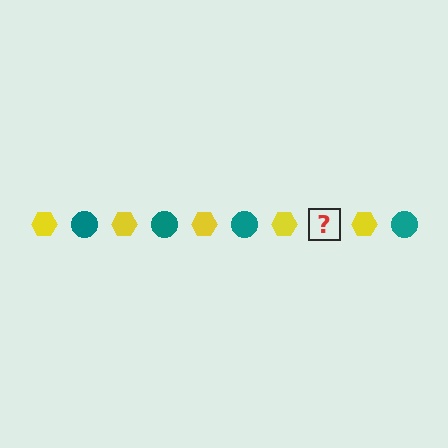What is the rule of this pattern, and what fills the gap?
The rule is that the pattern alternates between yellow hexagon and teal circle. The gap should be filled with a teal circle.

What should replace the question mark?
The question mark should be replaced with a teal circle.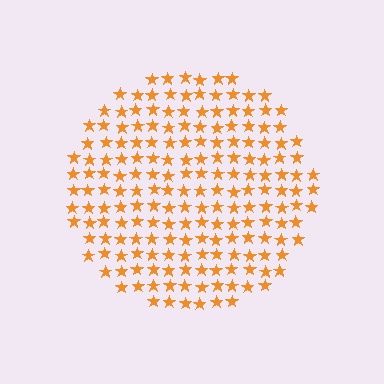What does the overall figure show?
The overall figure shows a circle.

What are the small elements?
The small elements are stars.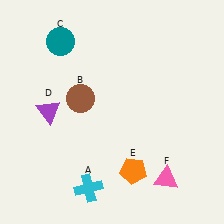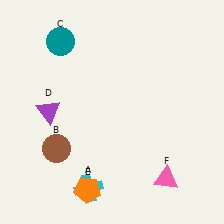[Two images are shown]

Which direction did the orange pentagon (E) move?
The orange pentagon (E) moved left.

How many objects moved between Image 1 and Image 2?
2 objects moved between the two images.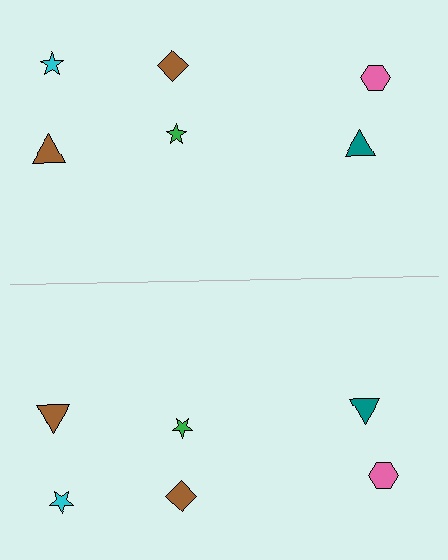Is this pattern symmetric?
Yes, this pattern has bilateral (reflection) symmetry.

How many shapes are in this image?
There are 12 shapes in this image.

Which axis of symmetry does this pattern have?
The pattern has a horizontal axis of symmetry running through the center of the image.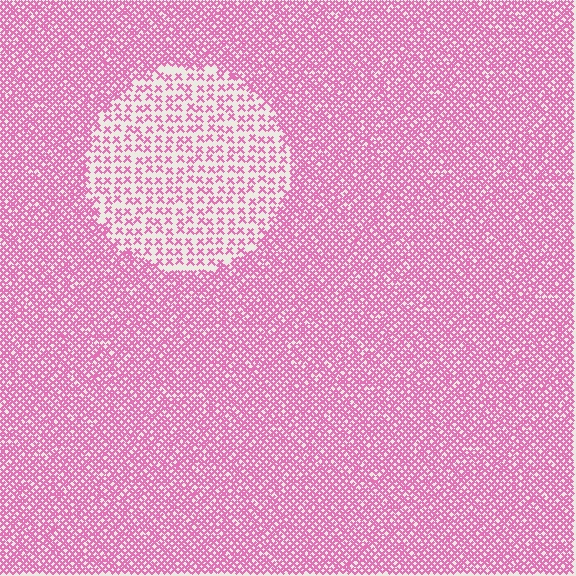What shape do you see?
I see a circle.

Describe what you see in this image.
The image contains small pink elements arranged at two different densities. A circle-shaped region is visible where the elements are less densely packed than the surrounding area.